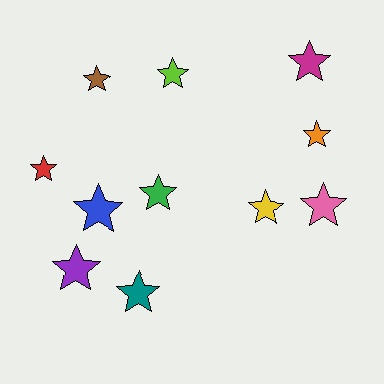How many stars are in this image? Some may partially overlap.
There are 11 stars.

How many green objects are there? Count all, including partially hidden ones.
There is 1 green object.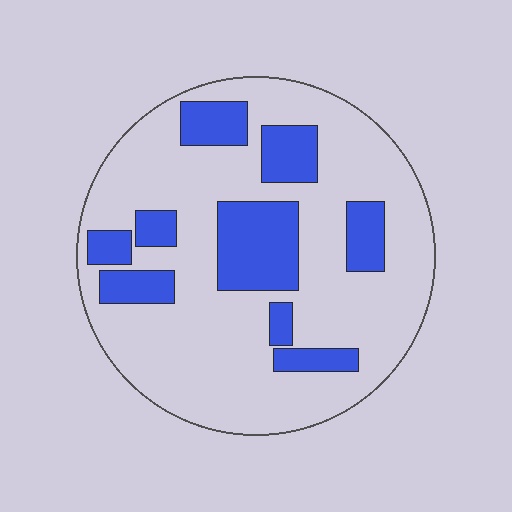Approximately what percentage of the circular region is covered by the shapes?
Approximately 25%.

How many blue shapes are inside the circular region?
9.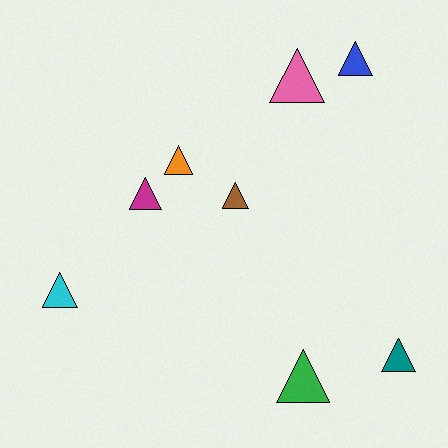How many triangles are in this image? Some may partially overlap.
There are 8 triangles.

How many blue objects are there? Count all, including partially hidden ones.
There is 1 blue object.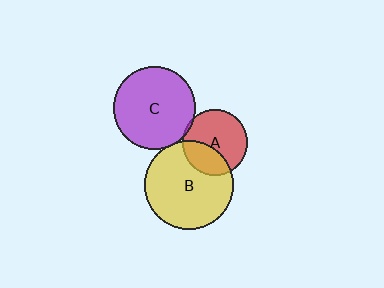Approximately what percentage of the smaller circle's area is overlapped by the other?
Approximately 30%.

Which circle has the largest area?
Circle B (yellow).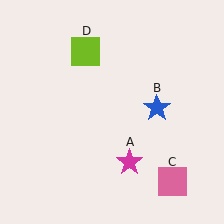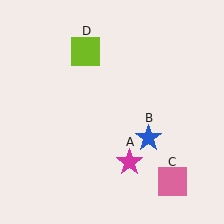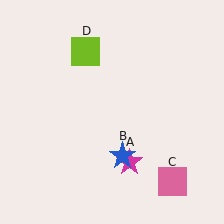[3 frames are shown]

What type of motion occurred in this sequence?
The blue star (object B) rotated clockwise around the center of the scene.